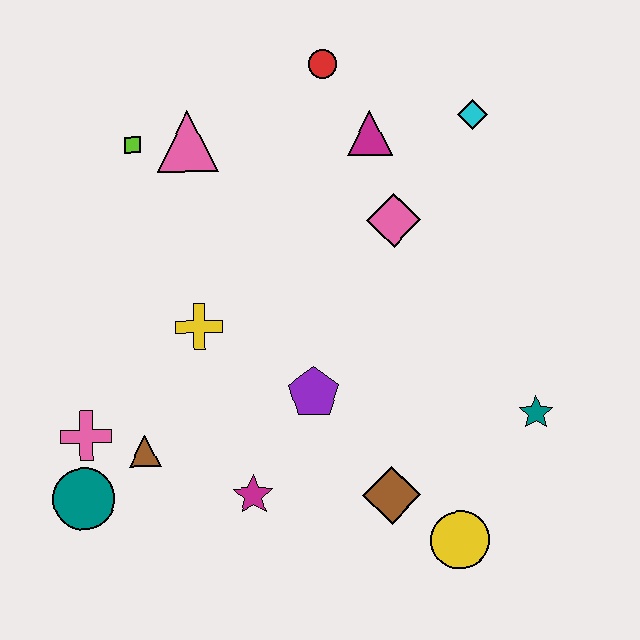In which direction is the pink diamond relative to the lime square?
The pink diamond is to the right of the lime square.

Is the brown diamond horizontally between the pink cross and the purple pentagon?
No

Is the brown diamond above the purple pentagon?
No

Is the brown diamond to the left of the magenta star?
No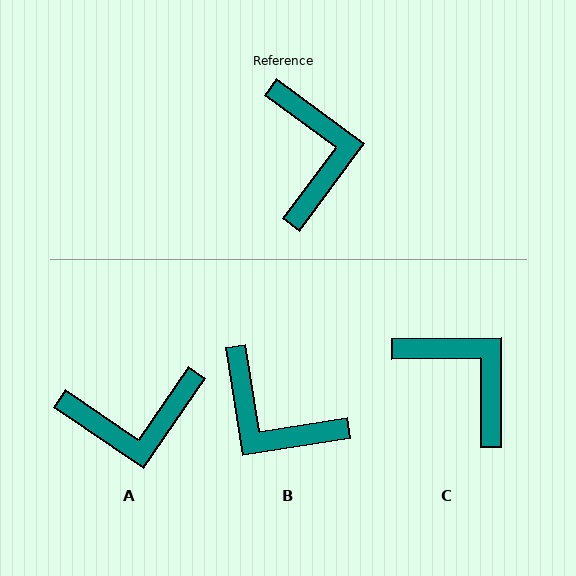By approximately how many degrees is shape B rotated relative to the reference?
Approximately 134 degrees clockwise.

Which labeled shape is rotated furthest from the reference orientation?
B, about 134 degrees away.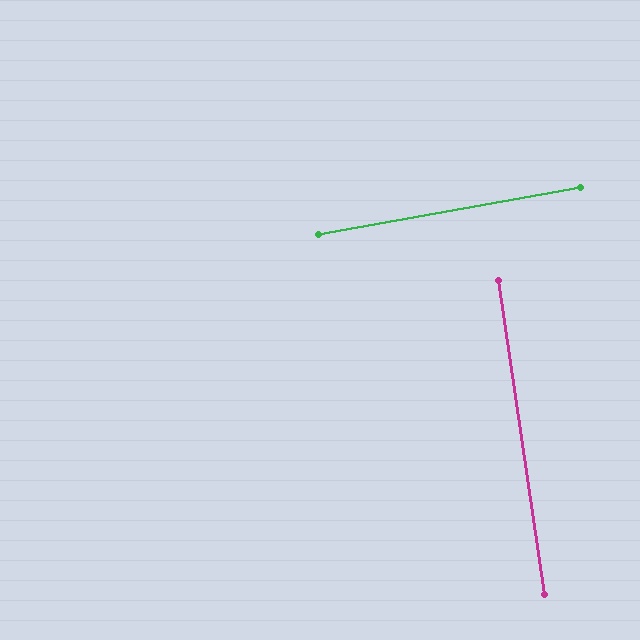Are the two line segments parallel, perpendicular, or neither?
Perpendicular — they meet at approximately 88°.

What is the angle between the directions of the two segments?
Approximately 88 degrees.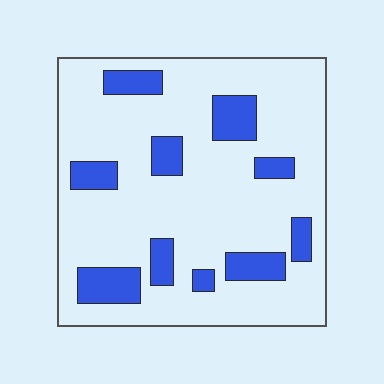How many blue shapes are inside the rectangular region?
10.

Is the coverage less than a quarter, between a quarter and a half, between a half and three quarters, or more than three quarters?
Less than a quarter.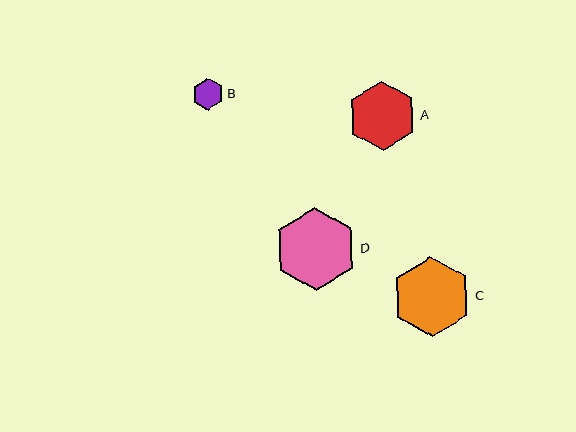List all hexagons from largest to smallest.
From largest to smallest: D, C, A, B.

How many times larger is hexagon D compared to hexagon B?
Hexagon D is approximately 2.6 times the size of hexagon B.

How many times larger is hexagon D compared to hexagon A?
Hexagon D is approximately 1.2 times the size of hexagon A.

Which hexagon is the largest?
Hexagon D is the largest with a size of approximately 83 pixels.